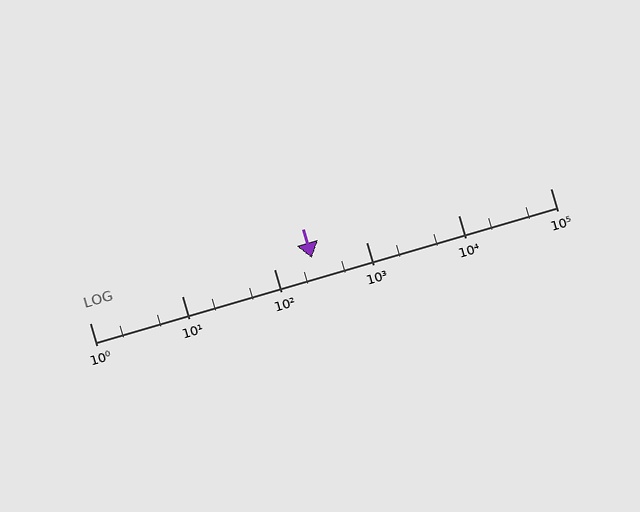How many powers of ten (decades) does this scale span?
The scale spans 5 decades, from 1 to 100000.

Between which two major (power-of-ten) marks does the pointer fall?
The pointer is between 100 and 1000.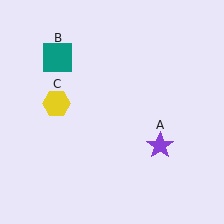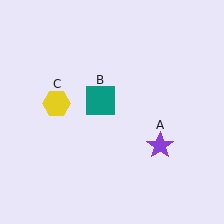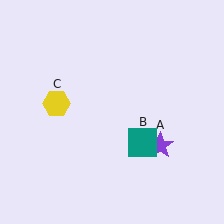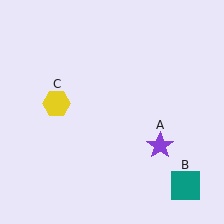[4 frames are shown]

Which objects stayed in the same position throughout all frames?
Purple star (object A) and yellow hexagon (object C) remained stationary.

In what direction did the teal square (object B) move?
The teal square (object B) moved down and to the right.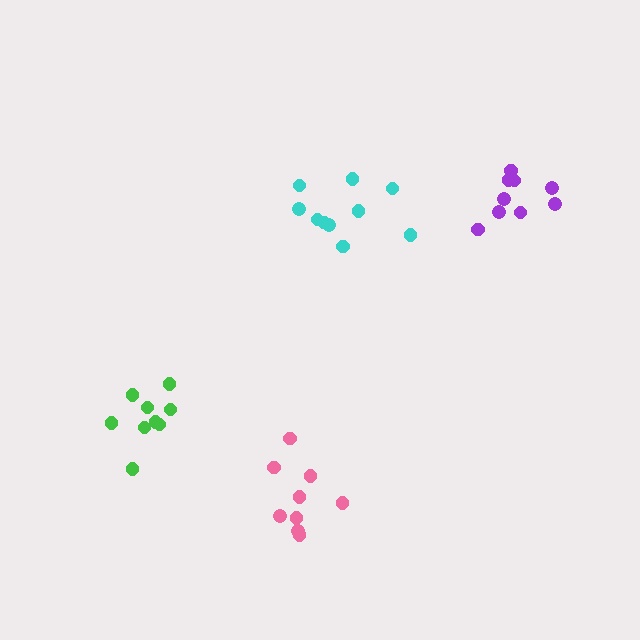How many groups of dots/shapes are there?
There are 4 groups.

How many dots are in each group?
Group 1: 10 dots, Group 2: 9 dots, Group 3: 9 dots, Group 4: 9 dots (37 total).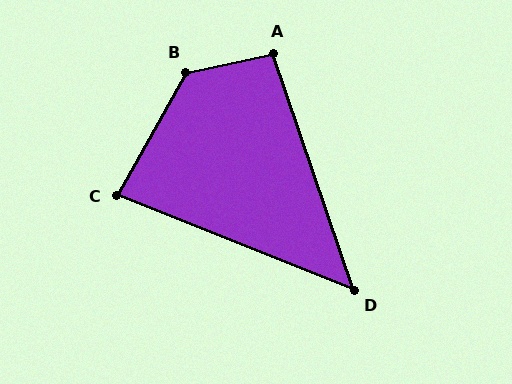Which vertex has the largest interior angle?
B, at approximately 131 degrees.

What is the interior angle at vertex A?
Approximately 97 degrees (obtuse).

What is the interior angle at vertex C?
Approximately 83 degrees (acute).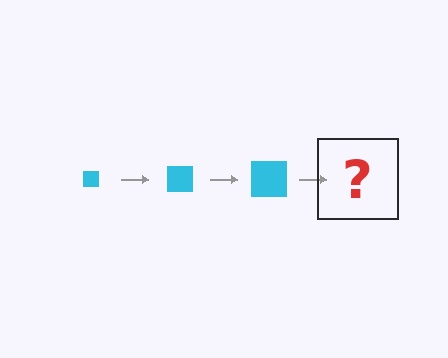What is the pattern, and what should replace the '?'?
The pattern is that the square gets progressively larger each step. The '?' should be a cyan square, larger than the previous one.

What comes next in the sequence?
The next element should be a cyan square, larger than the previous one.